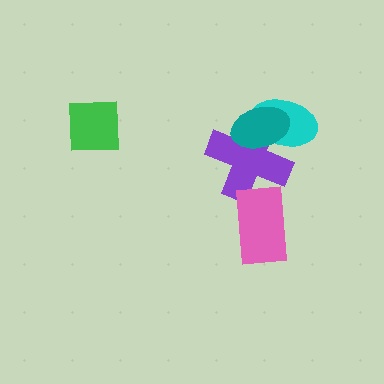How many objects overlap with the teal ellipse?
2 objects overlap with the teal ellipse.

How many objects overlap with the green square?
0 objects overlap with the green square.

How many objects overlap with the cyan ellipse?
2 objects overlap with the cyan ellipse.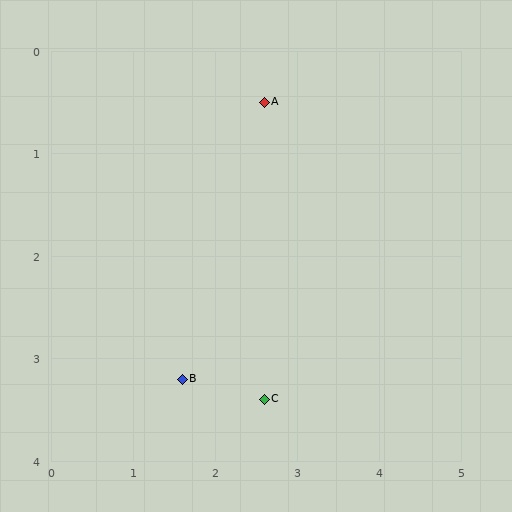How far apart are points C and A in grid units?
Points C and A are about 2.9 grid units apart.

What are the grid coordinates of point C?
Point C is at approximately (2.6, 3.4).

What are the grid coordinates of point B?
Point B is at approximately (1.6, 3.2).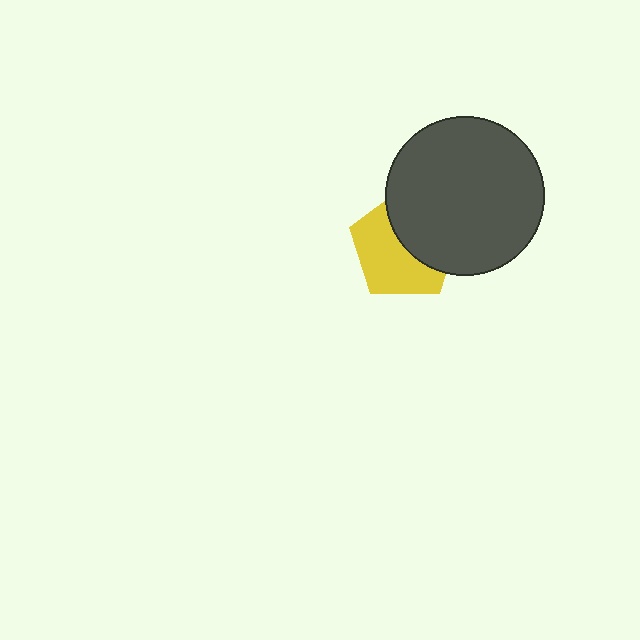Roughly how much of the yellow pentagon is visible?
About half of it is visible (roughly 55%).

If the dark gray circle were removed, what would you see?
You would see the complete yellow pentagon.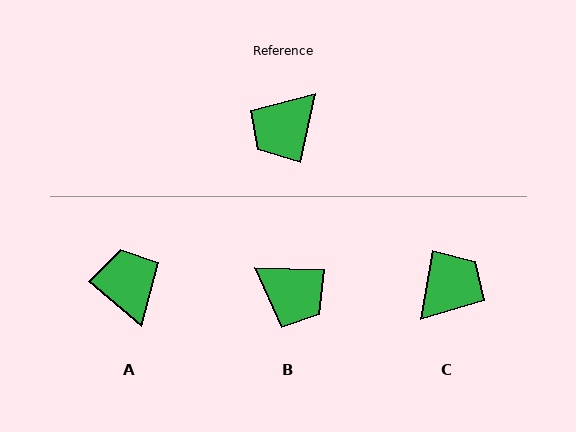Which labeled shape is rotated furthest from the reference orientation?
C, about 177 degrees away.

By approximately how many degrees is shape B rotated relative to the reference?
Approximately 100 degrees counter-clockwise.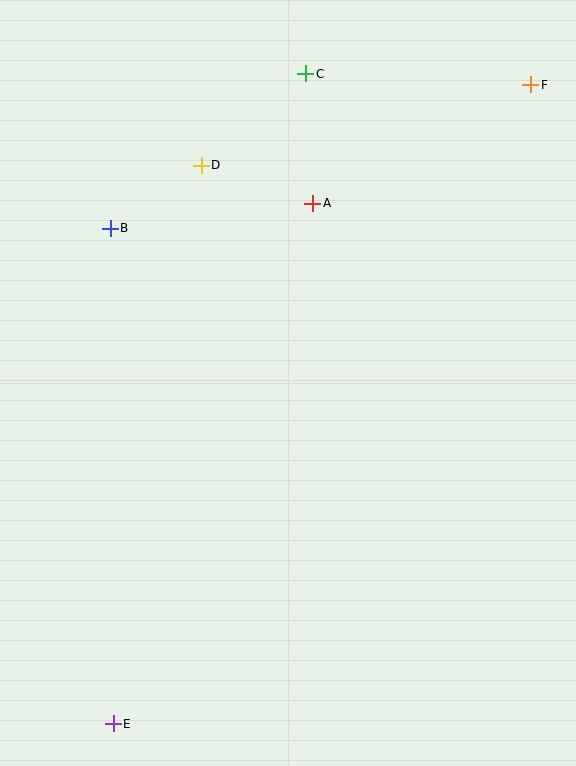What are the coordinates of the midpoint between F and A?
The midpoint between F and A is at (422, 144).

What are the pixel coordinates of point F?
Point F is at (531, 85).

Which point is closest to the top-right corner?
Point F is closest to the top-right corner.